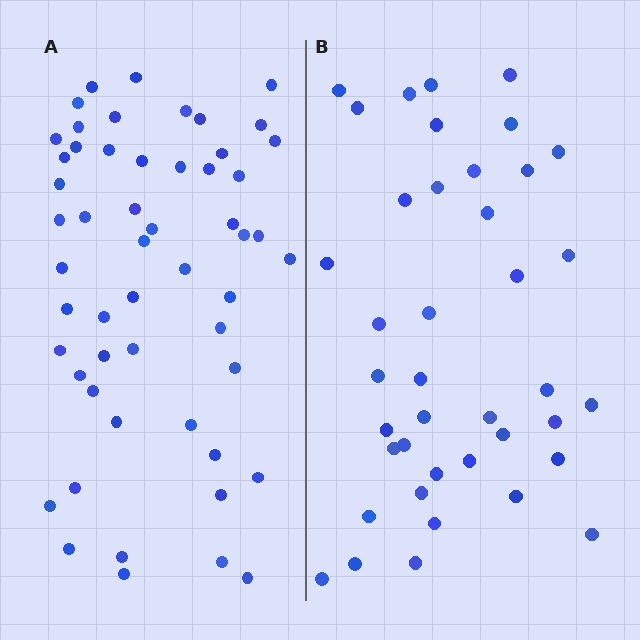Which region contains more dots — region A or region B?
Region A (the left region) has more dots.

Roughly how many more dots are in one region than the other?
Region A has approximately 15 more dots than region B.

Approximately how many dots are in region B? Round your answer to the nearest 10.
About 40 dots.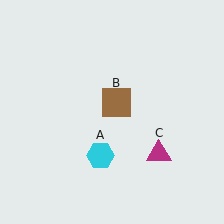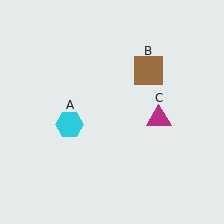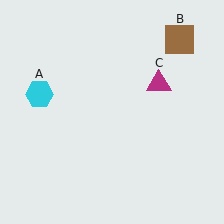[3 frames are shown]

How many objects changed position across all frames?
3 objects changed position: cyan hexagon (object A), brown square (object B), magenta triangle (object C).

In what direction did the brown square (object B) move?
The brown square (object B) moved up and to the right.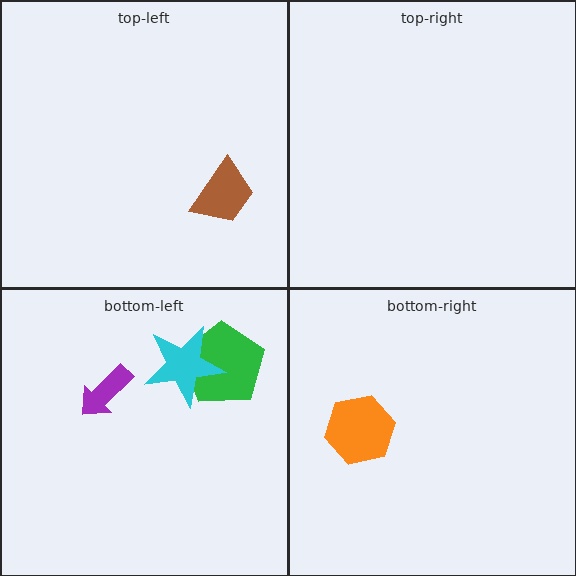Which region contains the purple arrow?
The bottom-left region.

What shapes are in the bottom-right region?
The orange hexagon.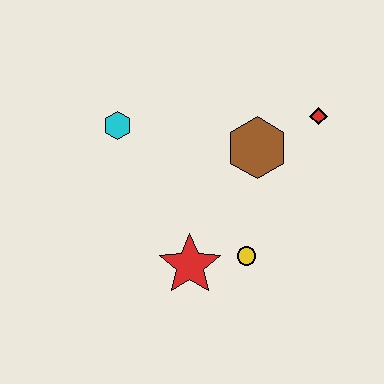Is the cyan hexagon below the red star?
No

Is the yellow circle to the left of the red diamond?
Yes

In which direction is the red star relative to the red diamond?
The red star is below the red diamond.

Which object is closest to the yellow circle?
The red star is closest to the yellow circle.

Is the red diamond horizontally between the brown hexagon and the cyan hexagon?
No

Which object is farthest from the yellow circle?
The cyan hexagon is farthest from the yellow circle.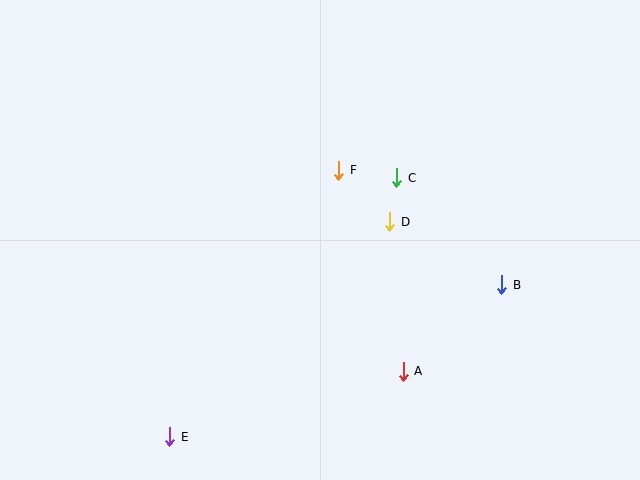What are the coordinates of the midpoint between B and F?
The midpoint between B and F is at (420, 228).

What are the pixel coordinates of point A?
Point A is at (403, 371).